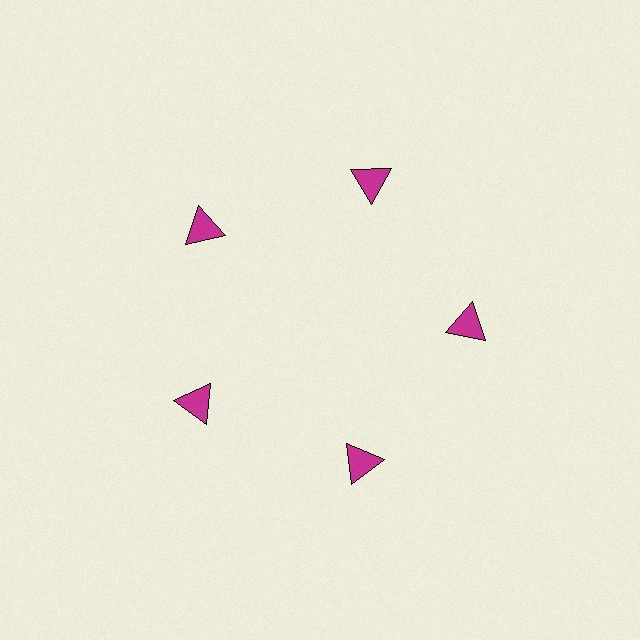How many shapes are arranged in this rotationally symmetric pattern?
There are 5 shapes, arranged in 5 groups of 1.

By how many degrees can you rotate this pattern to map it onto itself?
The pattern maps onto itself every 72 degrees of rotation.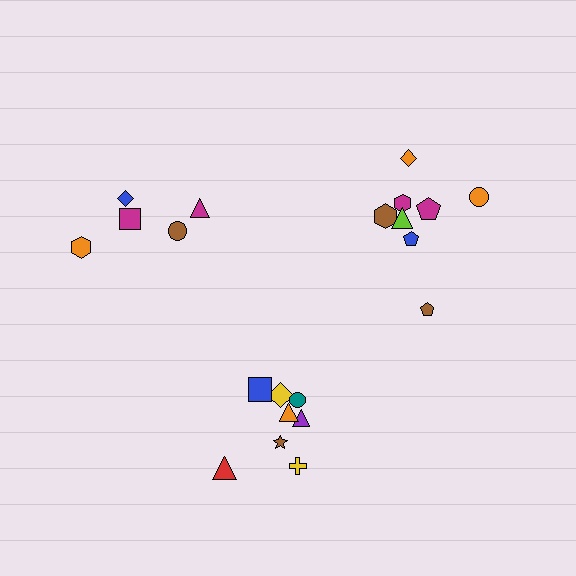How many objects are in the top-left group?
There are 5 objects.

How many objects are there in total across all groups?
There are 21 objects.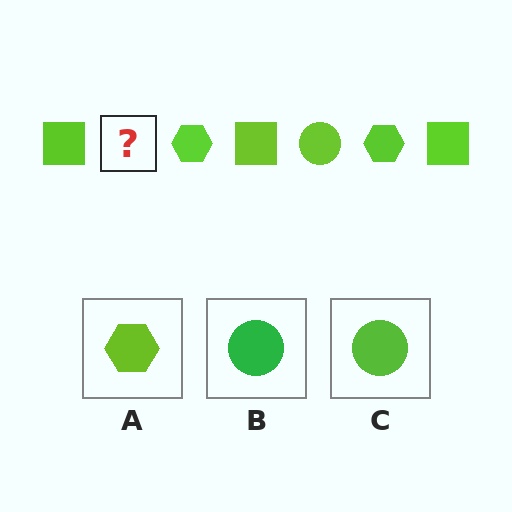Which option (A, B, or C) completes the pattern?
C.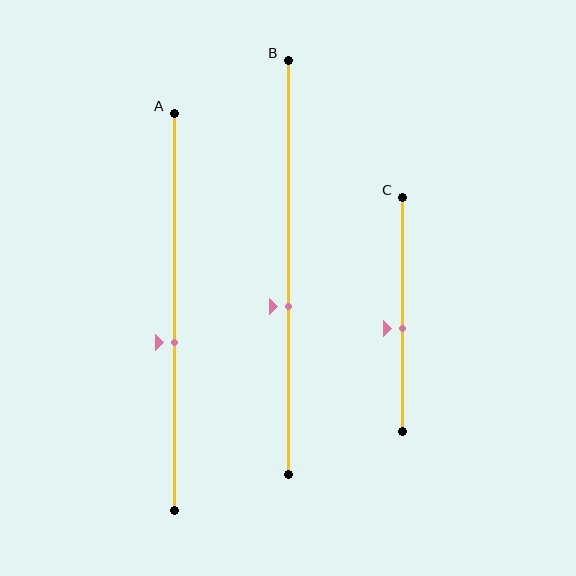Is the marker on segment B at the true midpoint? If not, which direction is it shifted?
No, the marker on segment B is shifted downward by about 9% of the segment length.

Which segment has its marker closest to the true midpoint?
Segment C has its marker closest to the true midpoint.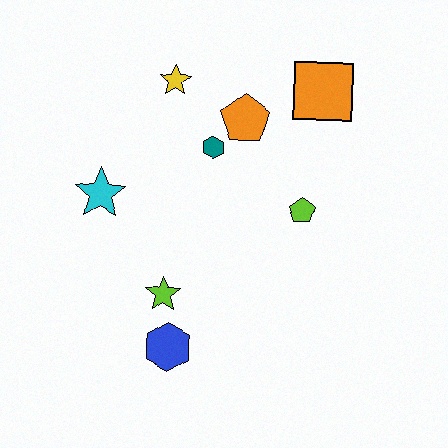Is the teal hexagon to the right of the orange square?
No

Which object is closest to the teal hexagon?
The orange pentagon is closest to the teal hexagon.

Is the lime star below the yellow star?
Yes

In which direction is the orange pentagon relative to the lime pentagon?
The orange pentagon is above the lime pentagon.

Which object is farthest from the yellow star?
The blue hexagon is farthest from the yellow star.